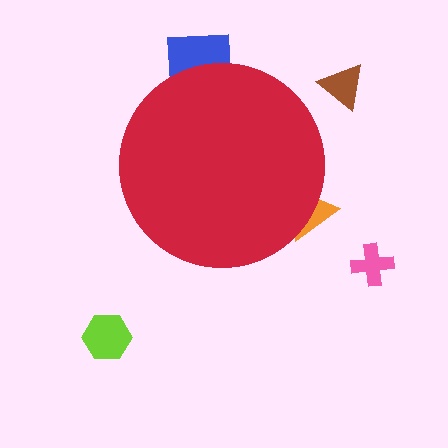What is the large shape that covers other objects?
A red circle.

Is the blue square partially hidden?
Yes, the blue square is partially hidden behind the red circle.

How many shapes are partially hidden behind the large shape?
2 shapes are partially hidden.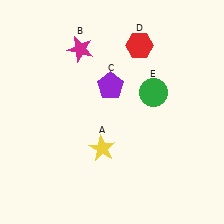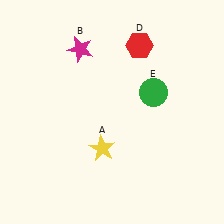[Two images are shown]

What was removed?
The purple pentagon (C) was removed in Image 2.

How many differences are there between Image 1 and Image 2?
There is 1 difference between the two images.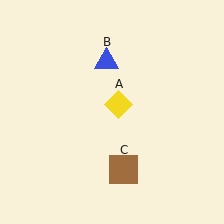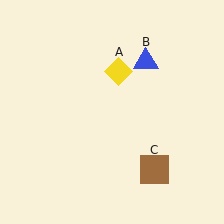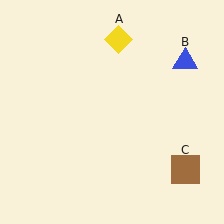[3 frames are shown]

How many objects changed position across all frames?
3 objects changed position: yellow diamond (object A), blue triangle (object B), brown square (object C).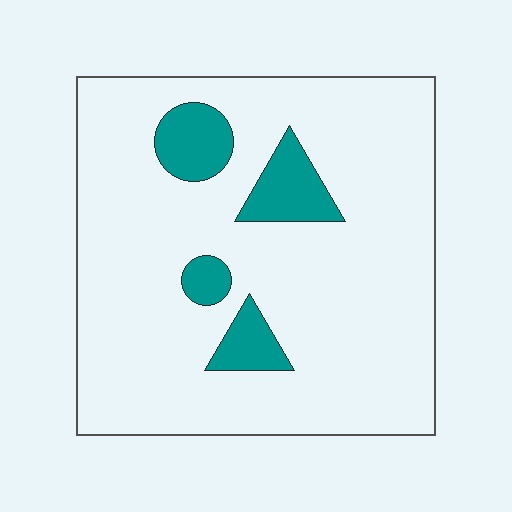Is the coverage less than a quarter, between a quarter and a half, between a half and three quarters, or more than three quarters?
Less than a quarter.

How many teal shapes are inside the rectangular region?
4.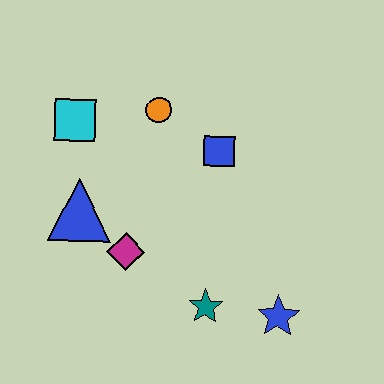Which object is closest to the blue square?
The orange circle is closest to the blue square.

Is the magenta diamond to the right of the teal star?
No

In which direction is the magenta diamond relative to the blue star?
The magenta diamond is to the left of the blue star.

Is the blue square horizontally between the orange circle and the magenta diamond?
No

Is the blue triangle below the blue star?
No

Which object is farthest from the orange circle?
The blue star is farthest from the orange circle.